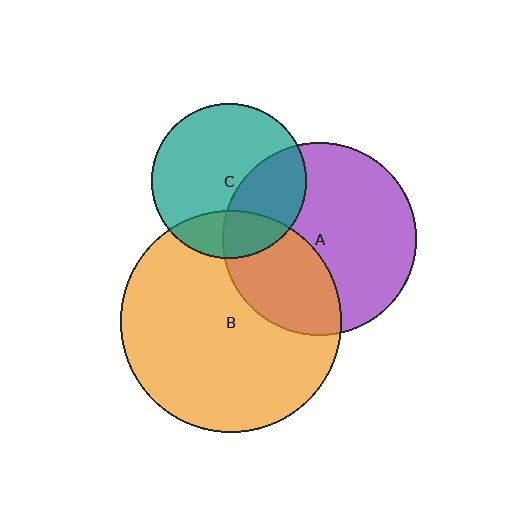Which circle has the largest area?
Circle B (orange).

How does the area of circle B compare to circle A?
Approximately 1.3 times.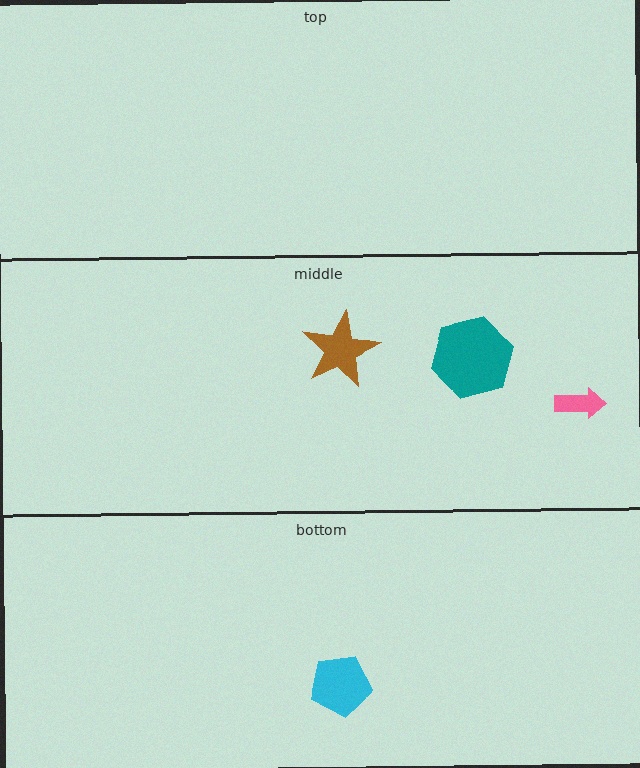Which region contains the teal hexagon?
The middle region.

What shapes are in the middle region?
The brown star, the pink arrow, the teal hexagon.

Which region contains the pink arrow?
The middle region.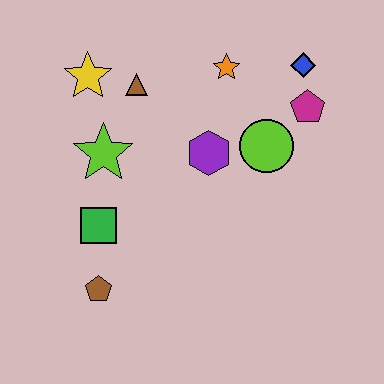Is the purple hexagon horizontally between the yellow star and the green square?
No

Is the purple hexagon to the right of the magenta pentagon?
No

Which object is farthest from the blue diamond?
The brown pentagon is farthest from the blue diamond.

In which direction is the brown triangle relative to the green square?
The brown triangle is above the green square.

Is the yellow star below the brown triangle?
No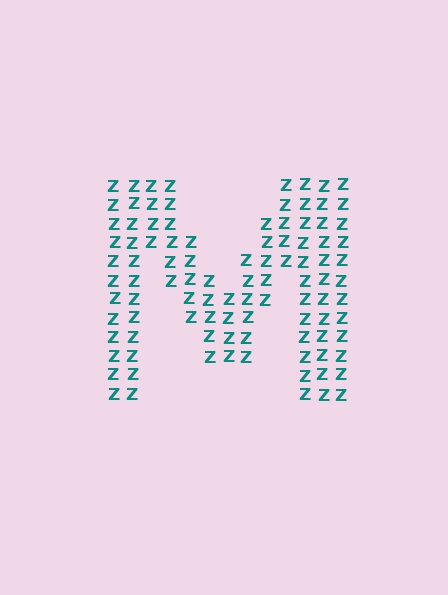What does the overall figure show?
The overall figure shows the letter M.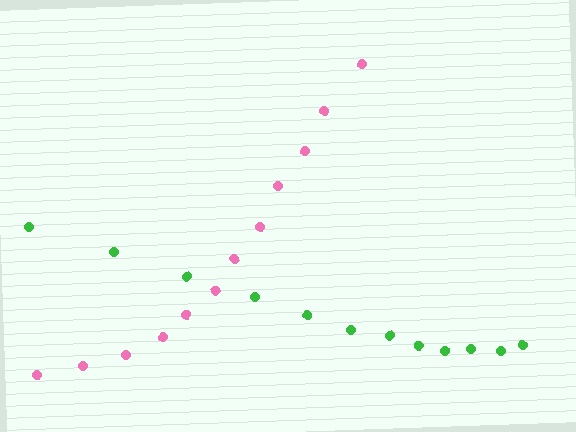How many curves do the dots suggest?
There are 2 distinct paths.